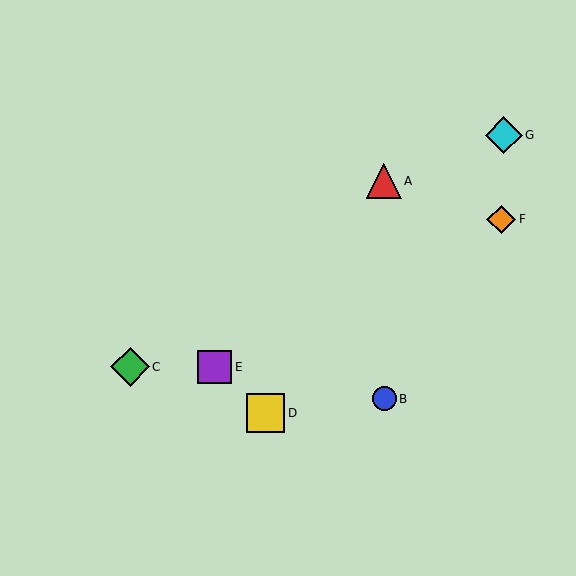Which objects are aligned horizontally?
Objects C, E are aligned horizontally.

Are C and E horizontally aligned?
Yes, both are at y≈367.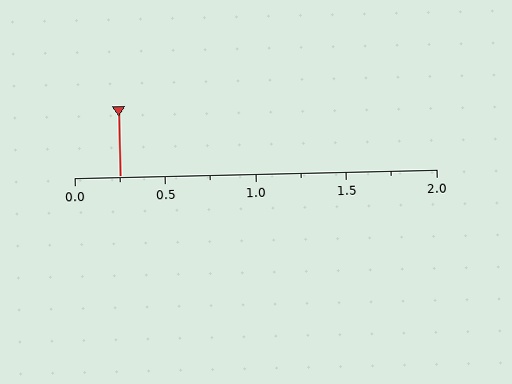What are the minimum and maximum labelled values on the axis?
The axis runs from 0.0 to 2.0.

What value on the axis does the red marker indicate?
The marker indicates approximately 0.25.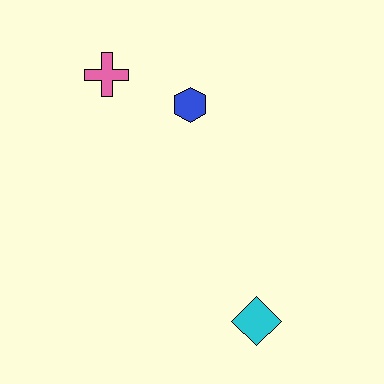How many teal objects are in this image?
There are no teal objects.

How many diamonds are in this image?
There is 1 diamond.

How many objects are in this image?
There are 3 objects.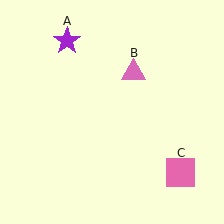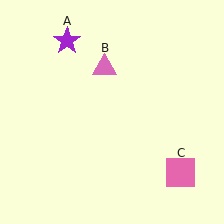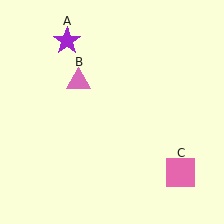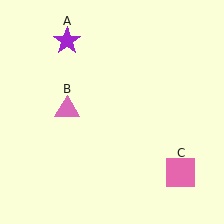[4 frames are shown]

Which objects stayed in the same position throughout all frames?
Purple star (object A) and pink square (object C) remained stationary.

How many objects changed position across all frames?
1 object changed position: pink triangle (object B).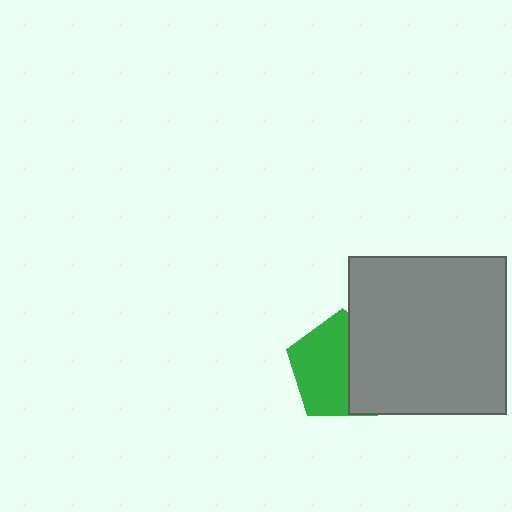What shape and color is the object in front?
The object in front is a gray square.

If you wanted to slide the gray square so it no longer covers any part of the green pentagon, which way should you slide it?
Slide it right — that is the most direct way to separate the two shapes.